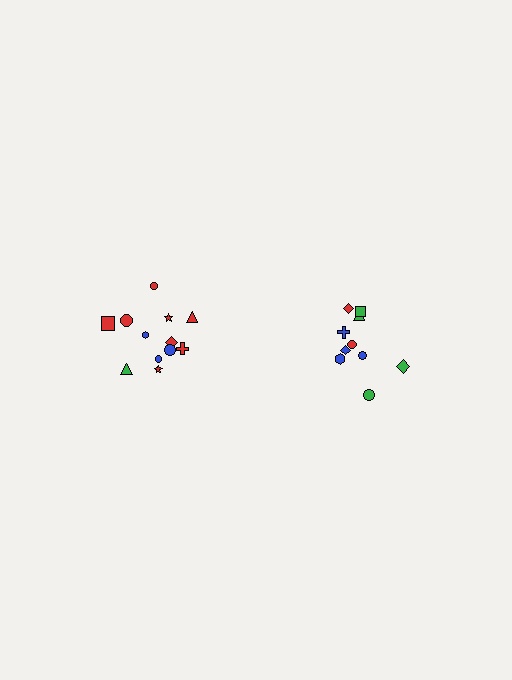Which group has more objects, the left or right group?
The left group.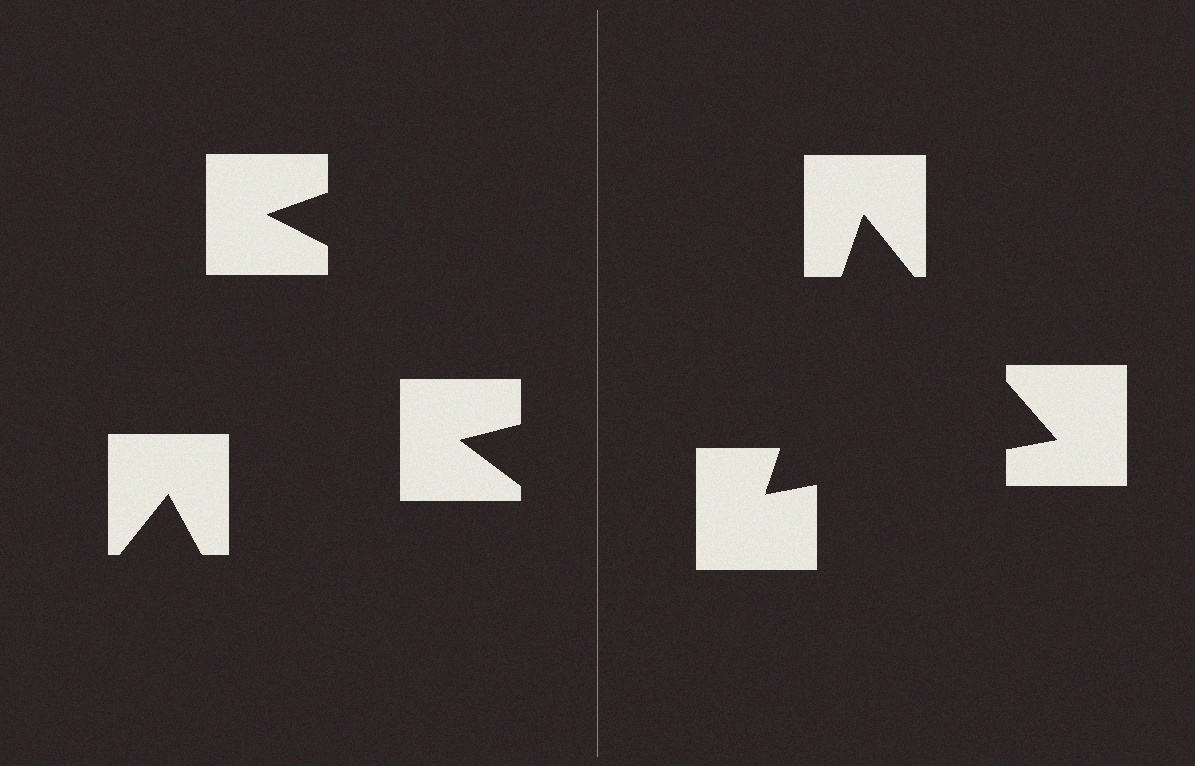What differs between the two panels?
The notched squares are positioned identically on both sides; only the wedge orientations differ. On the right they align to a triangle; on the left they are misaligned.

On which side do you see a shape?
An illusory triangle appears on the right side. On the left side the wedge cuts are rotated, so no coherent shape forms.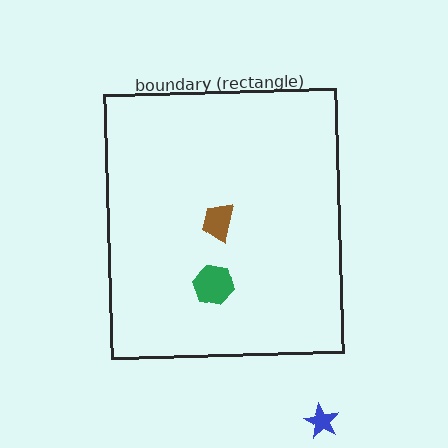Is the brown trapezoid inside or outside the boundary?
Inside.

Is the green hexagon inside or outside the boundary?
Inside.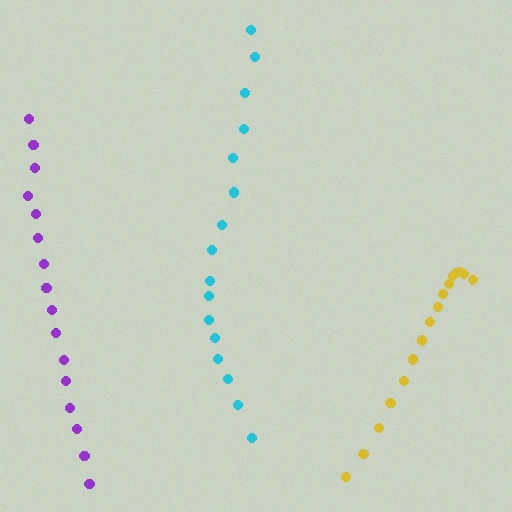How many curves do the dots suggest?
There are 3 distinct paths.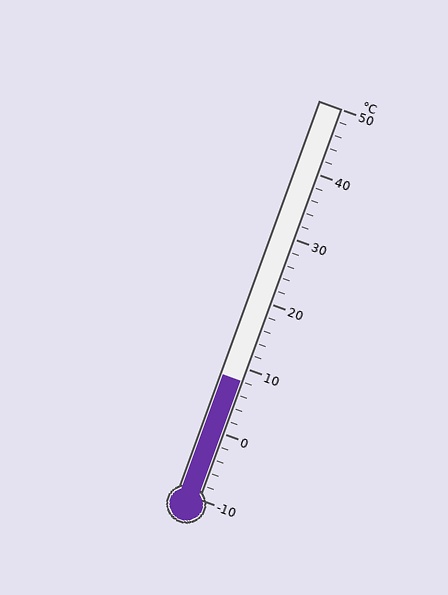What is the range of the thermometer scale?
The thermometer scale ranges from -10°C to 50°C.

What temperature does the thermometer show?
The thermometer shows approximately 8°C.